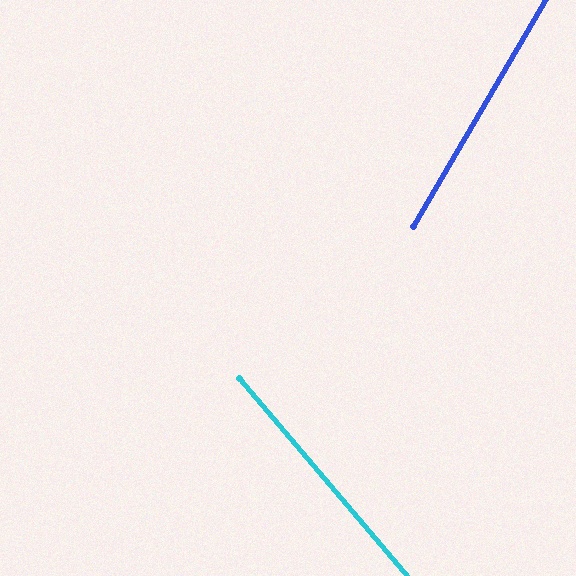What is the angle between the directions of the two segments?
Approximately 71 degrees.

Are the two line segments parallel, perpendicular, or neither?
Neither parallel nor perpendicular — they differ by about 71°.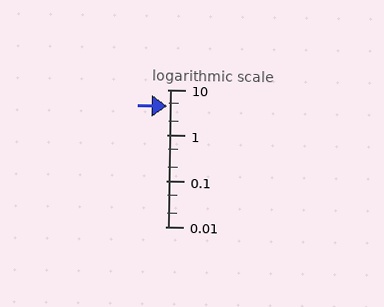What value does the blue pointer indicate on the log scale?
The pointer indicates approximately 4.4.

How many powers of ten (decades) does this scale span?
The scale spans 3 decades, from 0.01 to 10.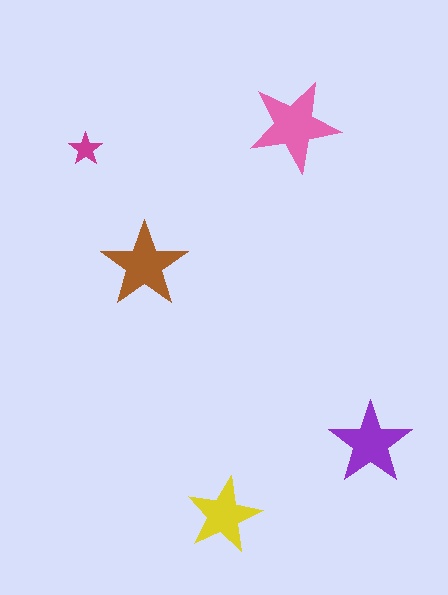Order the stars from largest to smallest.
the pink one, the brown one, the purple one, the yellow one, the magenta one.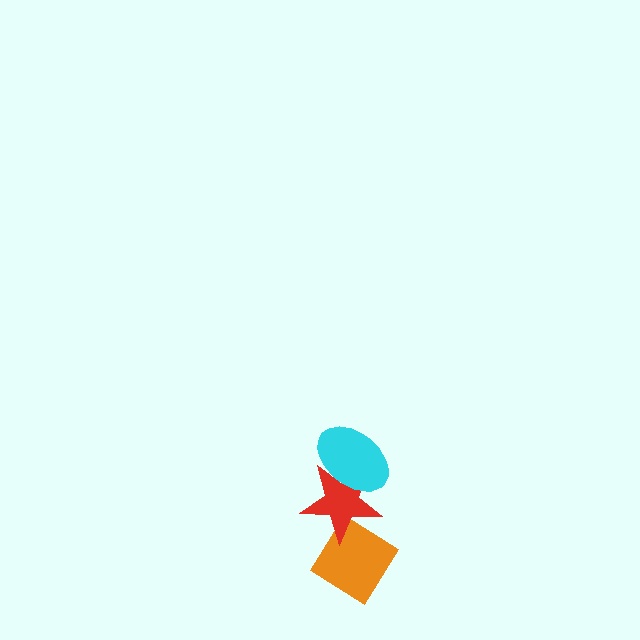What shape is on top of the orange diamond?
The red star is on top of the orange diamond.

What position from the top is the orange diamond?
The orange diamond is 3rd from the top.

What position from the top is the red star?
The red star is 2nd from the top.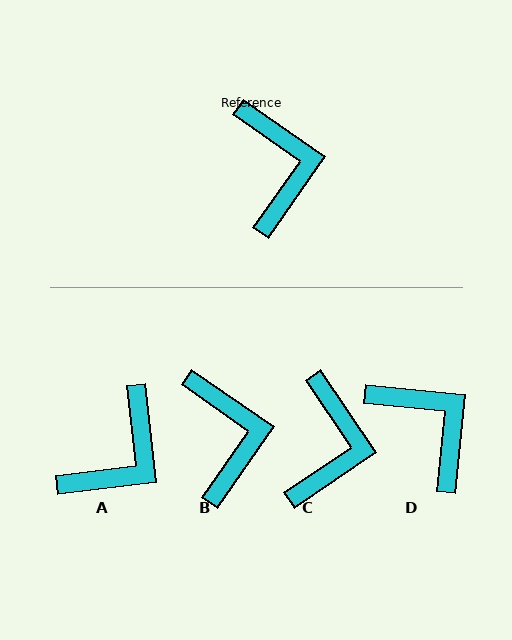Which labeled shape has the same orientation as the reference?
B.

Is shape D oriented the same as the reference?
No, it is off by about 29 degrees.